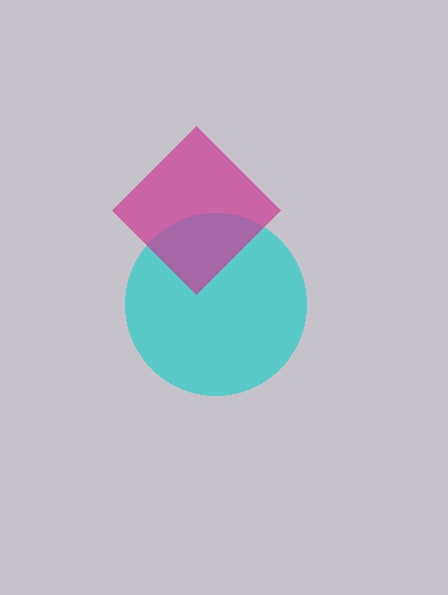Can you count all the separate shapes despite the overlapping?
Yes, there are 2 separate shapes.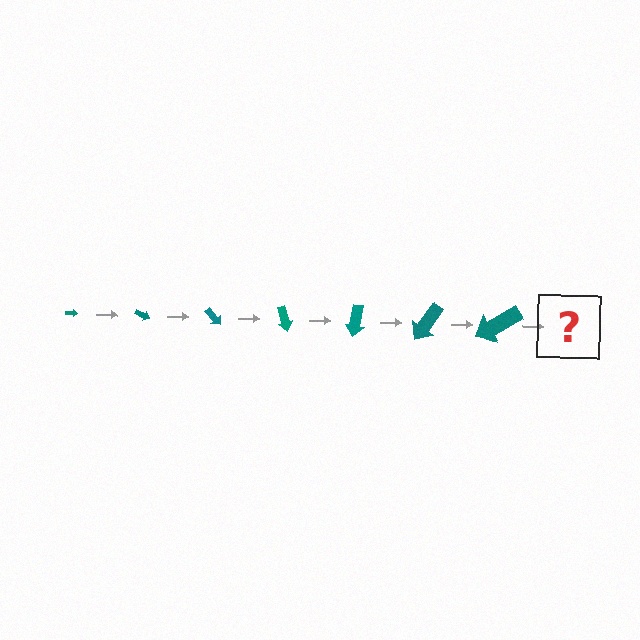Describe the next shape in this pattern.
It should be an arrow, larger than the previous one and rotated 175 degrees from the start.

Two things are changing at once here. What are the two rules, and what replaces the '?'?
The two rules are that the arrow grows larger each step and it rotates 25 degrees each step. The '?' should be an arrow, larger than the previous one and rotated 175 degrees from the start.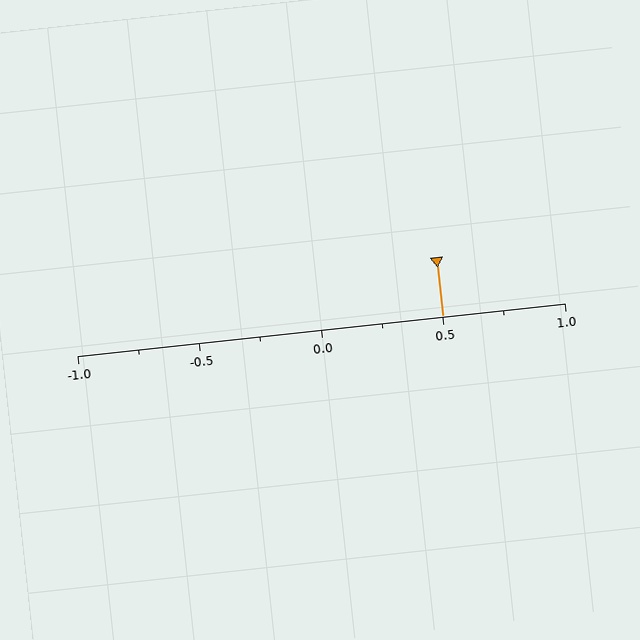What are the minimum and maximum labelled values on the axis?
The axis runs from -1.0 to 1.0.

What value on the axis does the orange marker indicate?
The marker indicates approximately 0.5.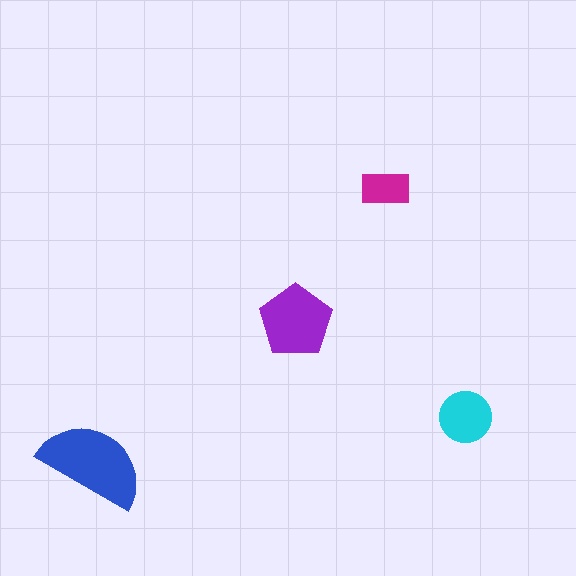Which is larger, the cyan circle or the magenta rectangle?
The cyan circle.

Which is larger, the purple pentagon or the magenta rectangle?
The purple pentagon.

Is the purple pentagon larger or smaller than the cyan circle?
Larger.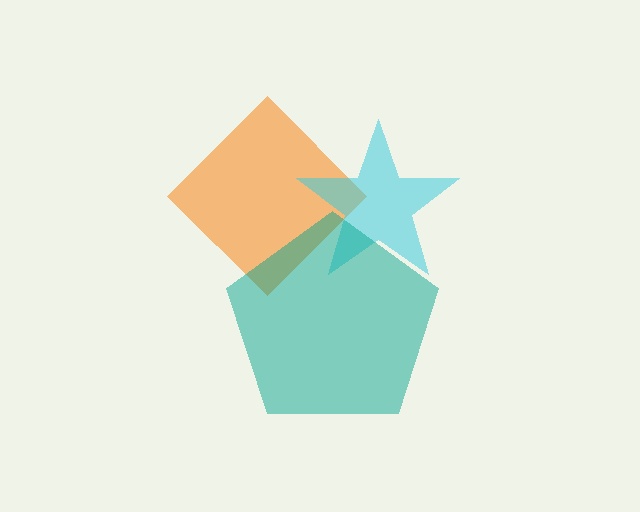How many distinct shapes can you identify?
There are 3 distinct shapes: an orange diamond, a cyan star, a teal pentagon.